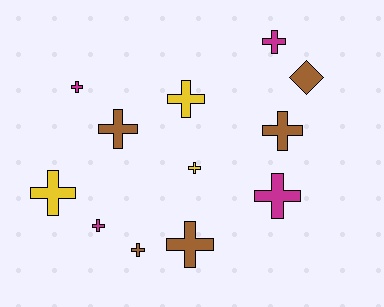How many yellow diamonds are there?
There are no yellow diamonds.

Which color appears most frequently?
Brown, with 5 objects.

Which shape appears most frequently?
Cross, with 11 objects.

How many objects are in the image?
There are 12 objects.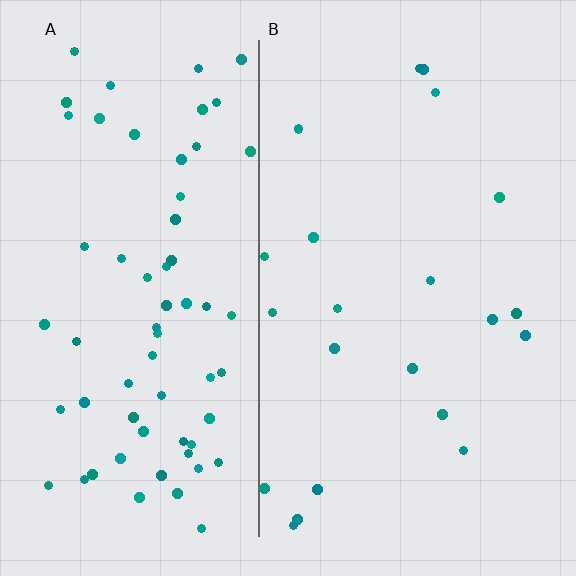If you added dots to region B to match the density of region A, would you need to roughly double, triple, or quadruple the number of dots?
Approximately triple.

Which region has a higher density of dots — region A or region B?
A (the left).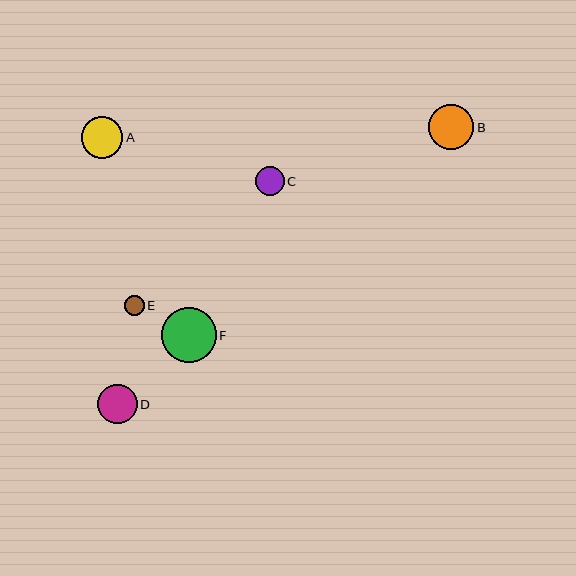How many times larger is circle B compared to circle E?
Circle B is approximately 2.2 times the size of circle E.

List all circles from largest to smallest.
From largest to smallest: F, B, A, D, C, E.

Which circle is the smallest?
Circle E is the smallest with a size of approximately 20 pixels.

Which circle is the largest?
Circle F is the largest with a size of approximately 55 pixels.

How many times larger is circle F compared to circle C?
Circle F is approximately 1.9 times the size of circle C.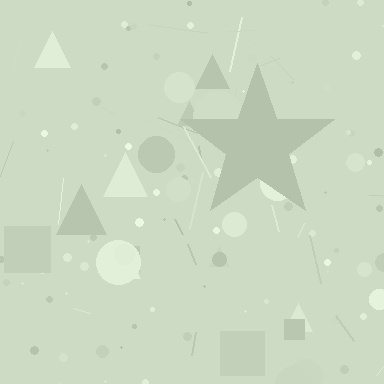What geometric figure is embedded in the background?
A star is embedded in the background.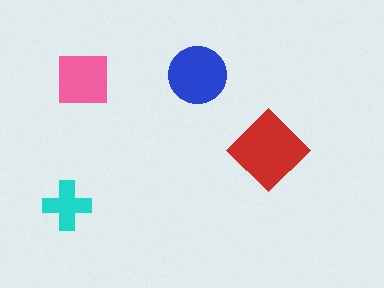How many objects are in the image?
There are 4 objects in the image.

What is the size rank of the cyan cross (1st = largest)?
4th.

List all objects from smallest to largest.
The cyan cross, the pink square, the blue circle, the red diamond.